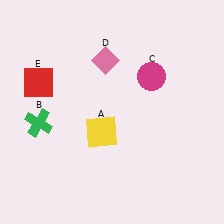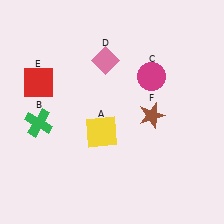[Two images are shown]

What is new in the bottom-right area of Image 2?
A brown star (F) was added in the bottom-right area of Image 2.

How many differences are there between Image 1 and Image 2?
There is 1 difference between the two images.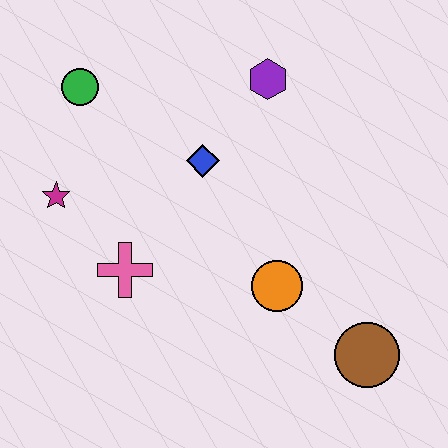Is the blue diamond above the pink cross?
Yes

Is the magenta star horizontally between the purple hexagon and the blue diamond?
No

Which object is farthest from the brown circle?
The green circle is farthest from the brown circle.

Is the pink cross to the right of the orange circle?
No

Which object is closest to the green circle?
The magenta star is closest to the green circle.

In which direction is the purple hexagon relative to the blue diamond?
The purple hexagon is above the blue diamond.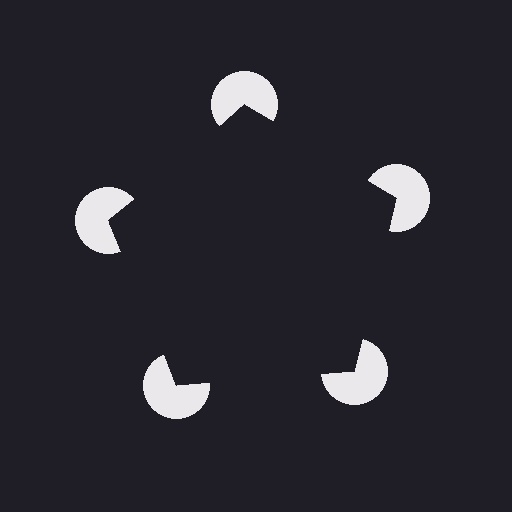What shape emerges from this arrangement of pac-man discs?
An illusory pentagon — its edges are inferred from the aligned wedge cuts in the pac-man discs, not physically drawn.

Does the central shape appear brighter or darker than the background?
It typically appears slightly darker than the background, even though no actual brightness change is drawn.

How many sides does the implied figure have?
5 sides.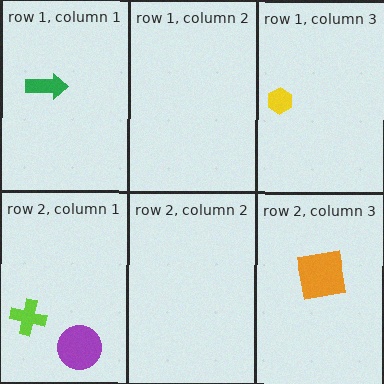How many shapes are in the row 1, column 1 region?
1.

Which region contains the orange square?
The row 2, column 3 region.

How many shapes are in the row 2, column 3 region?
1.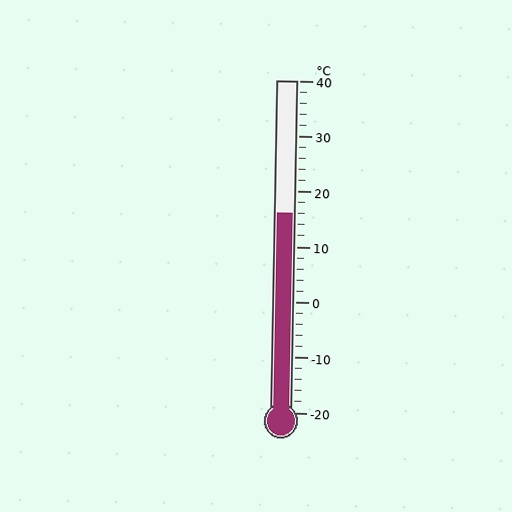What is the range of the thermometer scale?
The thermometer scale ranges from -20°C to 40°C.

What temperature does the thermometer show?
The thermometer shows approximately 16°C.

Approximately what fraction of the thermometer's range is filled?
The thermometer is filled to approximately 60% of its range.